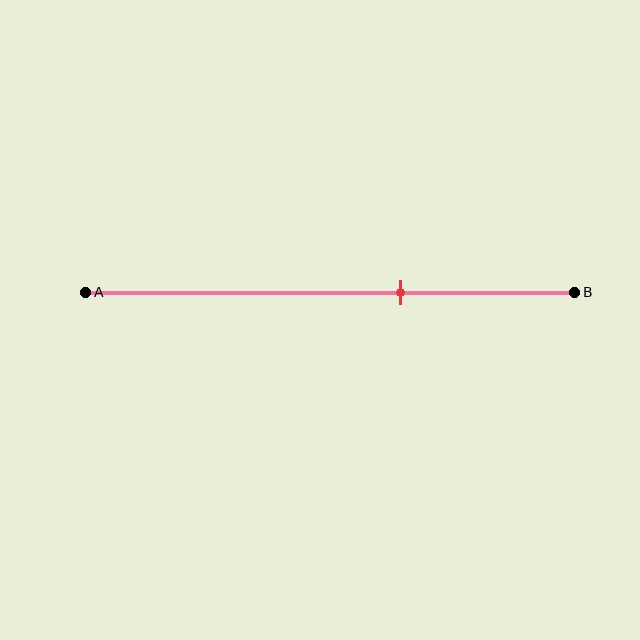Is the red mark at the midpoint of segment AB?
No, the mark is at about 65% from A, not at the 50% midpoint.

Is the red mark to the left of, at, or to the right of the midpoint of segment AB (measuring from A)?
The red mark is to the right of the midpoint of segment AB.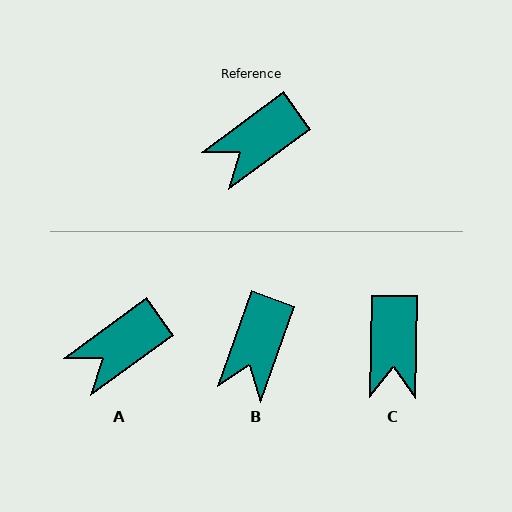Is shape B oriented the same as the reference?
No, it is off by about 34 degrees.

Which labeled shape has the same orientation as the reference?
A.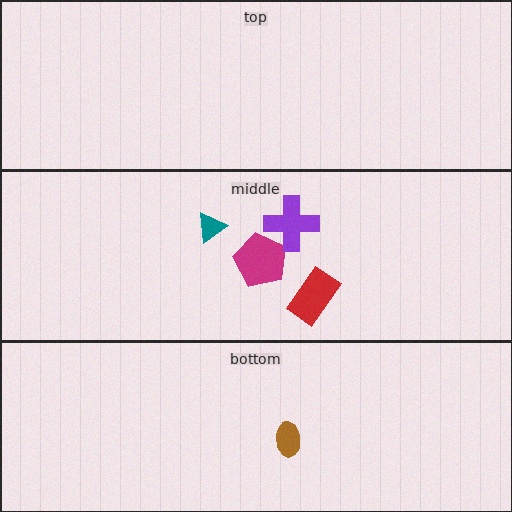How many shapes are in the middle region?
4.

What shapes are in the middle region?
The red rectangle, the magenta pentagon, the teal triangle, the purple cross.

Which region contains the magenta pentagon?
The middle region.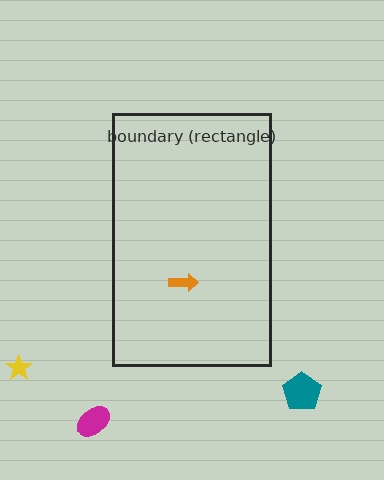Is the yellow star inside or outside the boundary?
Outside.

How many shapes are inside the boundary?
1 inside, 3 outside.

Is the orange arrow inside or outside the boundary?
Inside.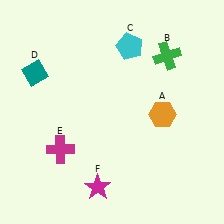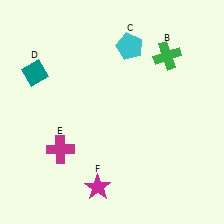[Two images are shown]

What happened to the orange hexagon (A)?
The orange hexagon (A) was removed in Image 2. It was in the bottom-right area of Image 1.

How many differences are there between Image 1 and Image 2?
There is 1 difference between the two images.